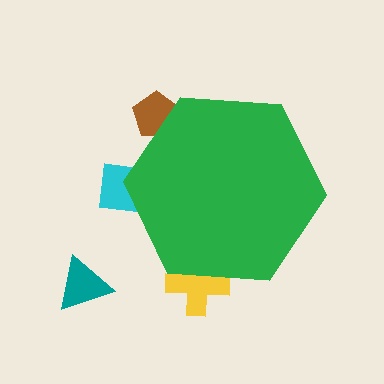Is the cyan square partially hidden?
Yes, the cyan square is partially hidden behind the green hexagon.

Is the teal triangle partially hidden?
No, the teal triangle is fully visible.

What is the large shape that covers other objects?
A green hexagon.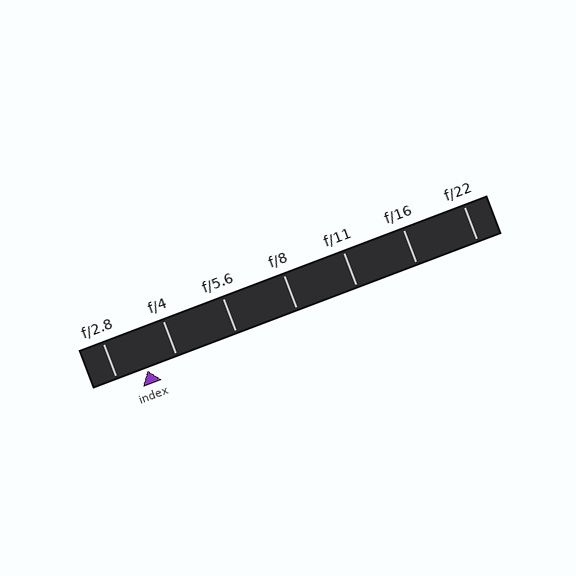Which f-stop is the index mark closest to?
The index mark is closest to f/4.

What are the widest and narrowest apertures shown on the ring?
The widest aperture shown is f/2.8 and the narrowest is f/22.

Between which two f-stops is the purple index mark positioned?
The index mark is between f/2.8 and f/4.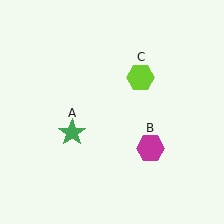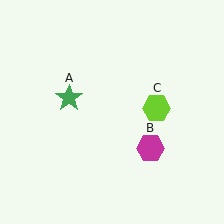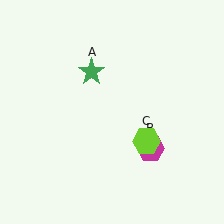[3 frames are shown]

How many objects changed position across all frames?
2 objects changed position: green star (object A), lime hexagon (object C).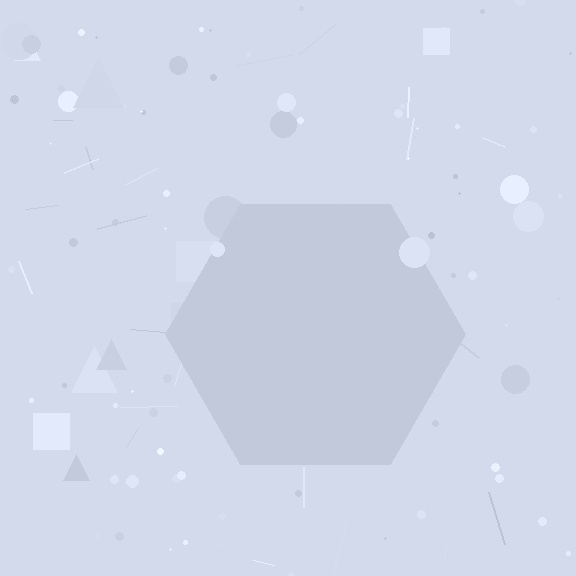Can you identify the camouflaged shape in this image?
The camouflaged shape is a hexagon.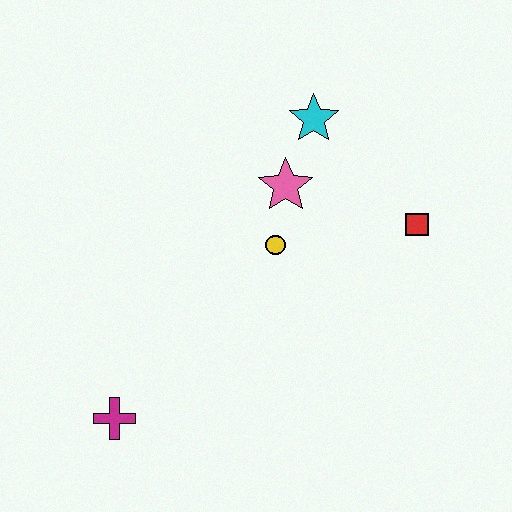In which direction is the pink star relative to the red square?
The pink star is to the left of the red square.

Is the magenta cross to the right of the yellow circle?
No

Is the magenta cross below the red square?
Yes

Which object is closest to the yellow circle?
The pink star is closest to the yellow circle.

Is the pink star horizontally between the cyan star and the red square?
No